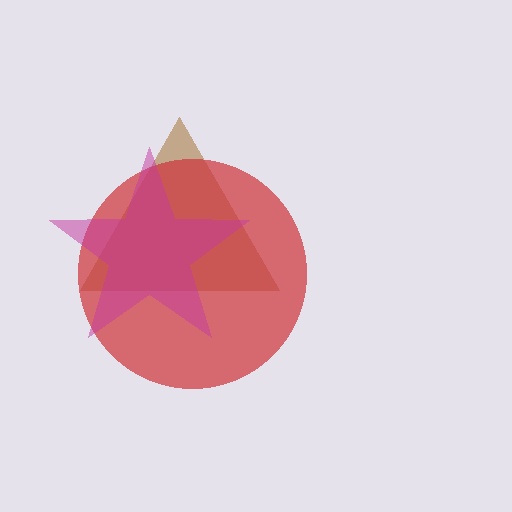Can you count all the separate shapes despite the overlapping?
Yes, there are 3 separate shapes.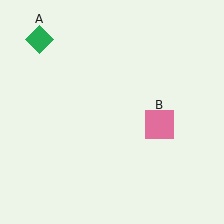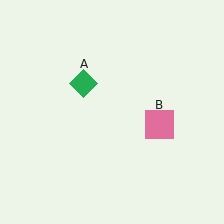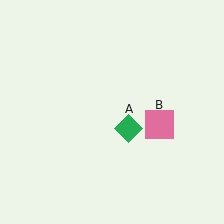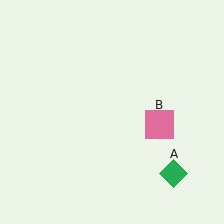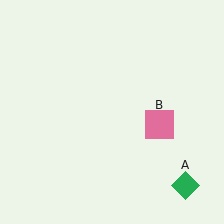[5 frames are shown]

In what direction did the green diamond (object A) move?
The green diamond (object A) moved down and to the right.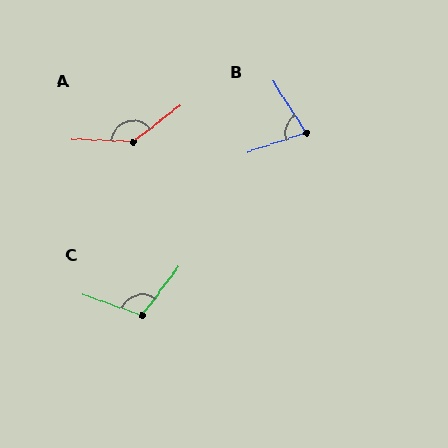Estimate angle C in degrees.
Approximately 107 degrees.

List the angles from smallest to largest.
B (77°), C (107°), A (140°).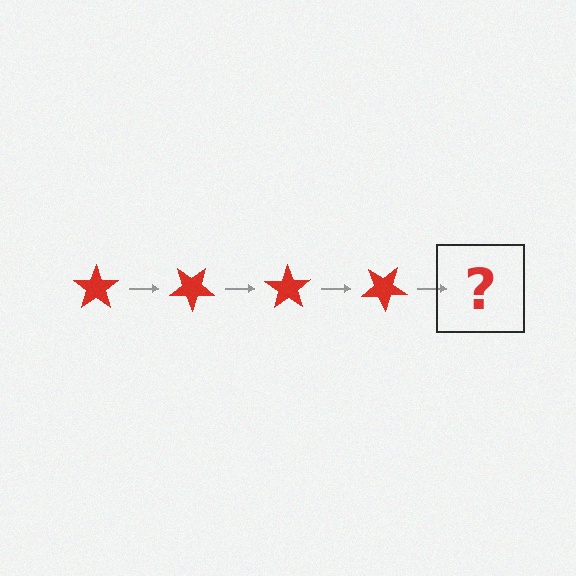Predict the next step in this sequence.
The next step is a red star rotated 140 degrees.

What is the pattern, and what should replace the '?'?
The pattern is that the star rotates 35 degrees each step. The '?' should be a red star rotated 140 degrees.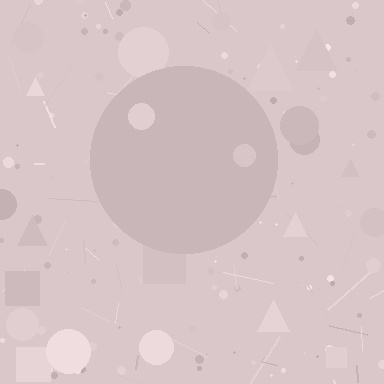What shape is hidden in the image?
A circle is hidden in the image.